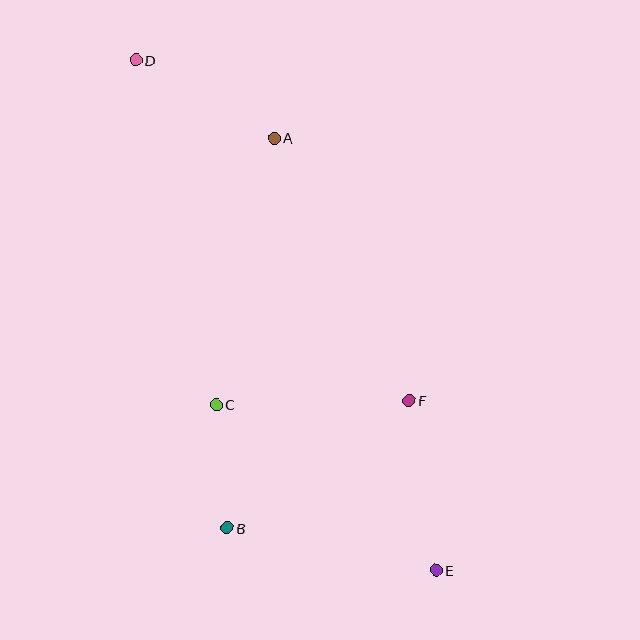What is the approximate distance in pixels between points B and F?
The distance between B and F is approximately 222 pixels.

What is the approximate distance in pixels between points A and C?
The distance between A and C is approximately 273 pixels.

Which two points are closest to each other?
Points B and C are closest to each other.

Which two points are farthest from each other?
Points D and E are farthest from each other.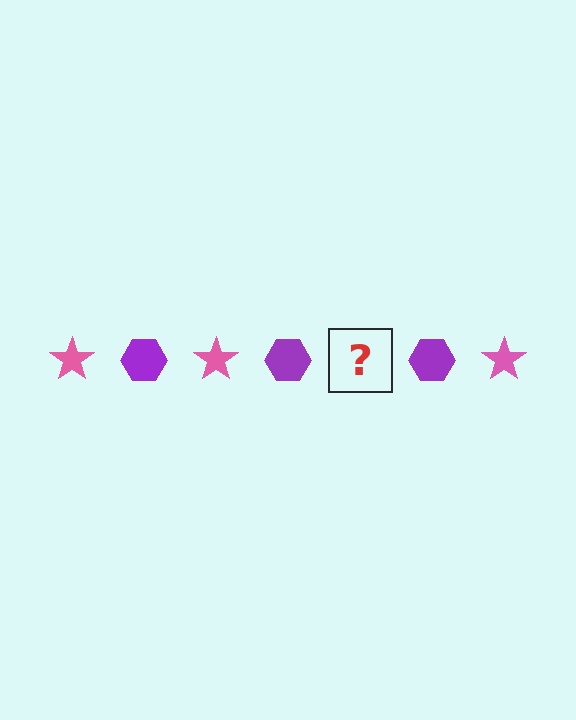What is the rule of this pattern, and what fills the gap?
The rule is that the pattern alternates between pink star and purple hexagon. The gap should be filled with a pink star.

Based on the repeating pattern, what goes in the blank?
The blank should be a pink star.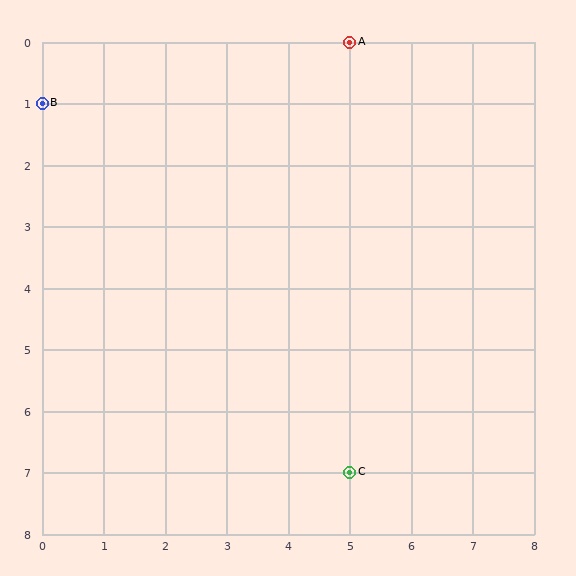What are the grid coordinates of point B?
Point B is at grid coordinates (0, 1).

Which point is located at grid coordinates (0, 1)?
Point B is at (0, 1).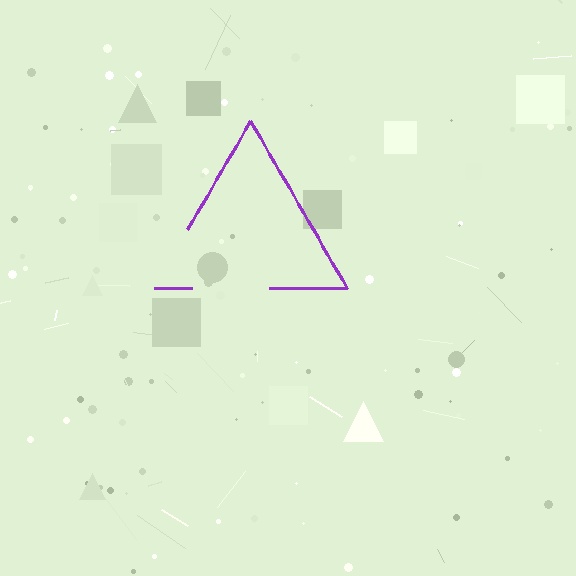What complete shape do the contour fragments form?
The contour fragments form a triangle.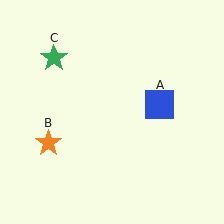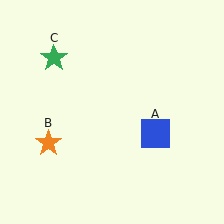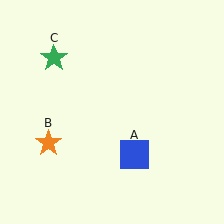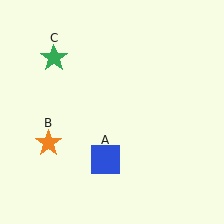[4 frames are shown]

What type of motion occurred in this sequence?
The blue square (object A) rotated clockwise around the center of the scene.